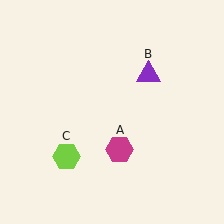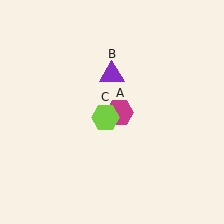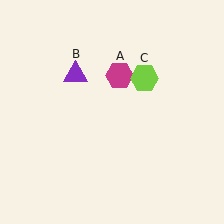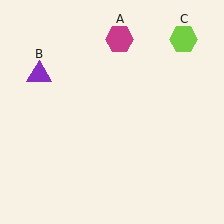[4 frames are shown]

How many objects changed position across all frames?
3 objects changed position: magenta hexagon (object A), purple triangle (object B), lime hexagon (object C).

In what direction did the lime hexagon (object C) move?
The lime hexagon (object C) moved up and to the right.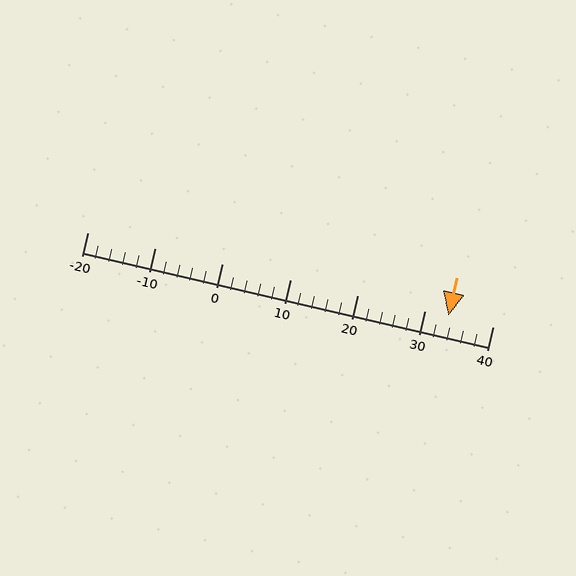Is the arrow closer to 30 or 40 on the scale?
The arrow is closer to 30.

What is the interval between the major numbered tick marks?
The major tick marks are spaced 10 units apart.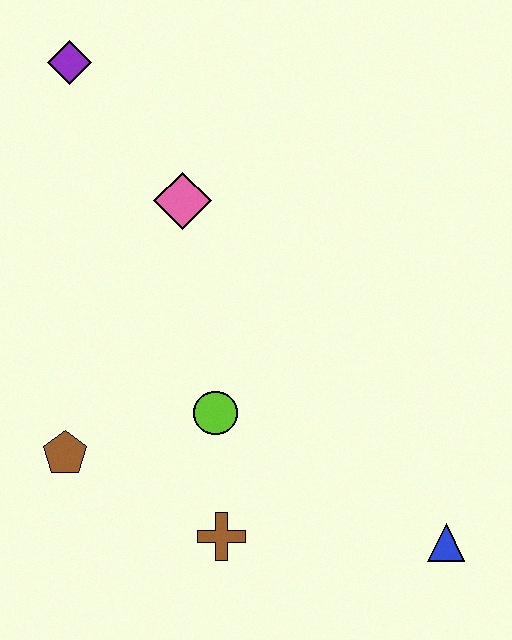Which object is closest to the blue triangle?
The brown cross is closest to the blue triangle.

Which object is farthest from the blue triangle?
The purple diamond is farthest from the blue triangle.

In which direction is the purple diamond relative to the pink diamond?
The purple diamond is above the pink diamond.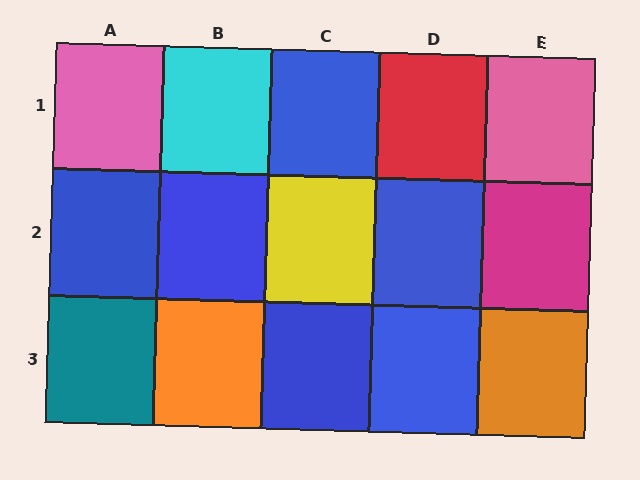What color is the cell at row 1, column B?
Cyan.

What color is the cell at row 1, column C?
Blue.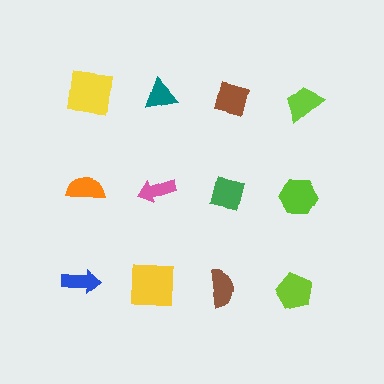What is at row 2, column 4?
A lime hexagon.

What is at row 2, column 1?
An orange semicircle.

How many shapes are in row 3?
4 shapes.